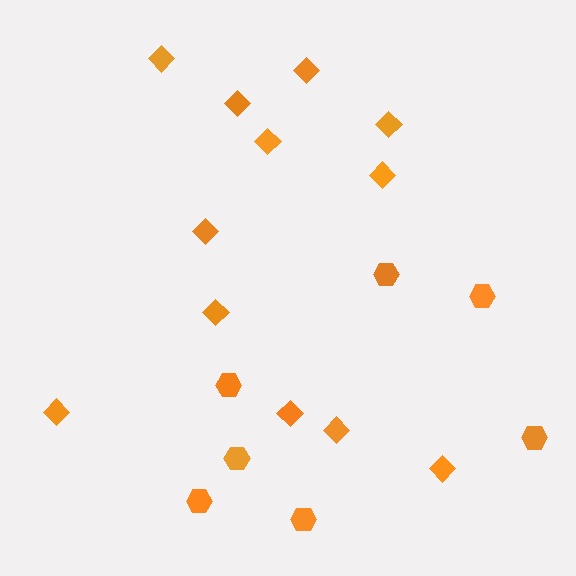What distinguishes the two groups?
There are 2 groups: one group of diamonds (12) and one group of hexagons (7).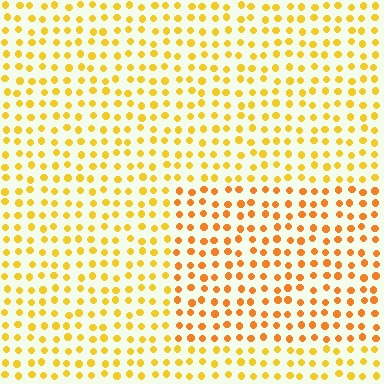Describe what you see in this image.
The image is filled with small yellow elements in a uniform arrangement. A rectangle-shaped region is visible where the elements are tinted to a slightly different hue, forming a subtle color boundary.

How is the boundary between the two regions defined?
The boundary is defined purely by a slight shift in hue (about 22 degrees). Spacing, size, and orientation are identical on both sides.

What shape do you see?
I see a rectangle.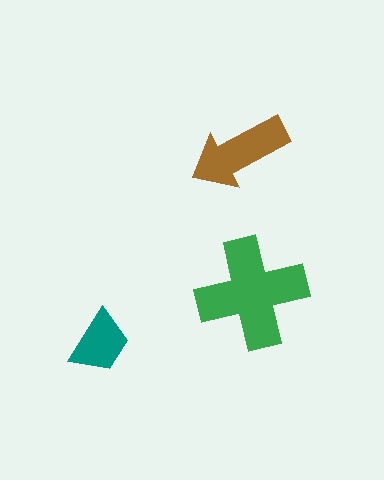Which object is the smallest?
The teal trapezoid.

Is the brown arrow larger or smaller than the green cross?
Smaller.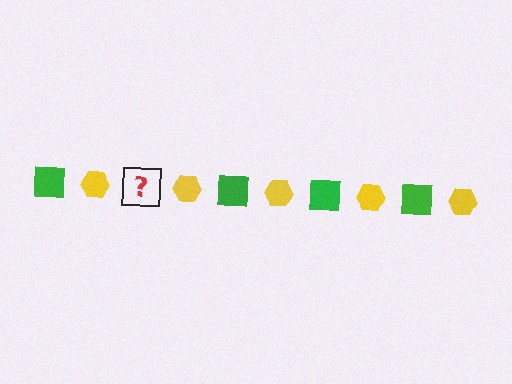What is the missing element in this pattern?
The missing element is a green square.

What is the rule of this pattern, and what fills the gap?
The rule is that the pattern alternates between green square and yellow hexagon. The gap should be filled with a green square.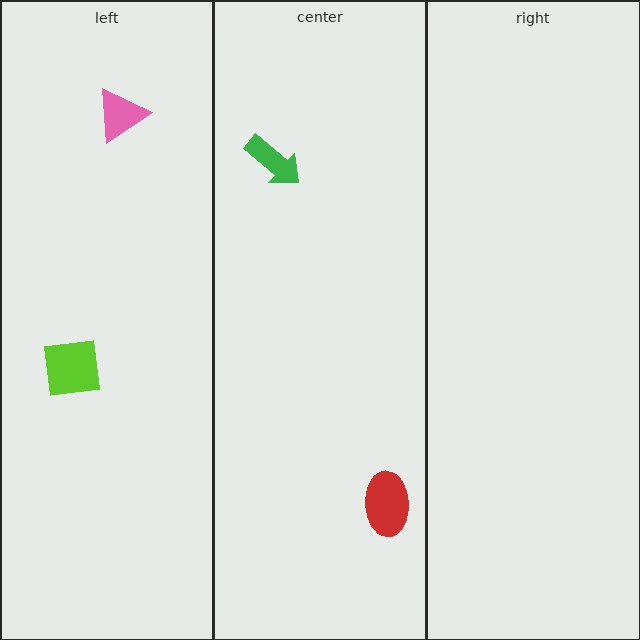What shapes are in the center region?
The green arrow, the red ellipse.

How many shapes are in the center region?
2.